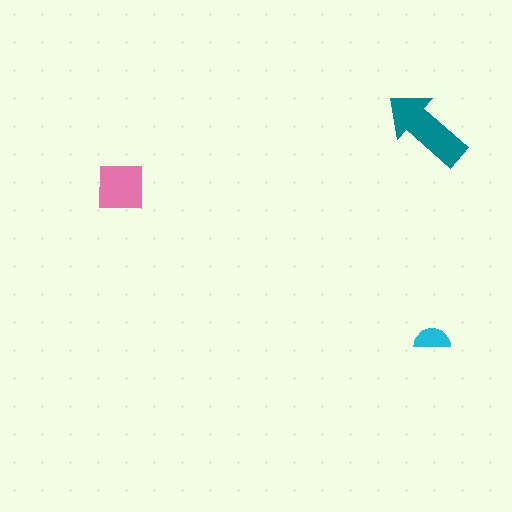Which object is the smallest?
The cyan semicircle.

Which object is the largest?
The teal arrow.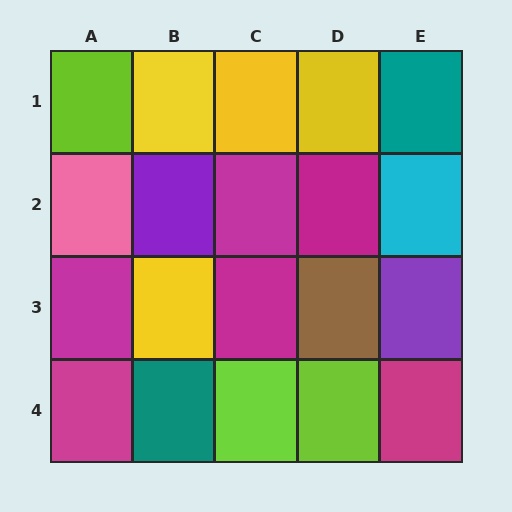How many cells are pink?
1 cell is pink.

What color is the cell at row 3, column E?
Purple.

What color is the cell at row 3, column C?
Magenta.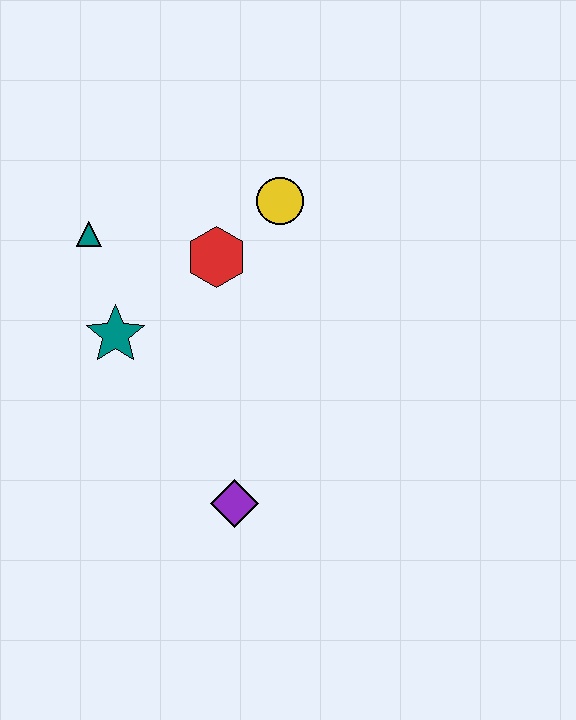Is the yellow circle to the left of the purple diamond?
No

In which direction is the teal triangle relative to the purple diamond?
The teal triangle is above the purple diamond.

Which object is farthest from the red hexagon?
The purple diamond is farthest from the red hexagon.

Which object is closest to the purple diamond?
The teal star is closest to the purple diamond.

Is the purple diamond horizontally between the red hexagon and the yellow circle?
Yes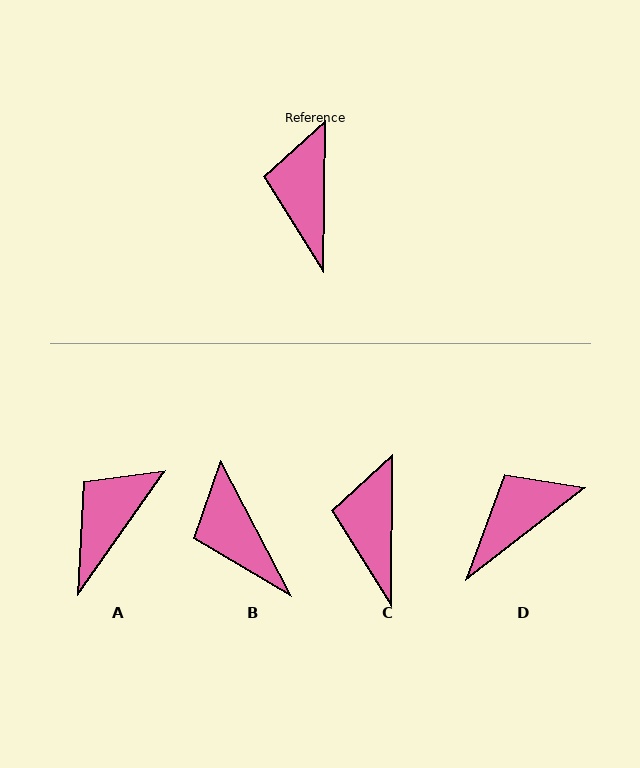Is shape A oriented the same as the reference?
No, it is off by about 35 degrees.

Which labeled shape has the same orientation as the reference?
C.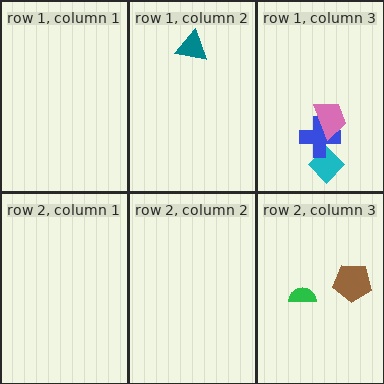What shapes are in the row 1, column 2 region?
The teal triangle.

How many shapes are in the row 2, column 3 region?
2.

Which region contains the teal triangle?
The row 1, column 2 region.